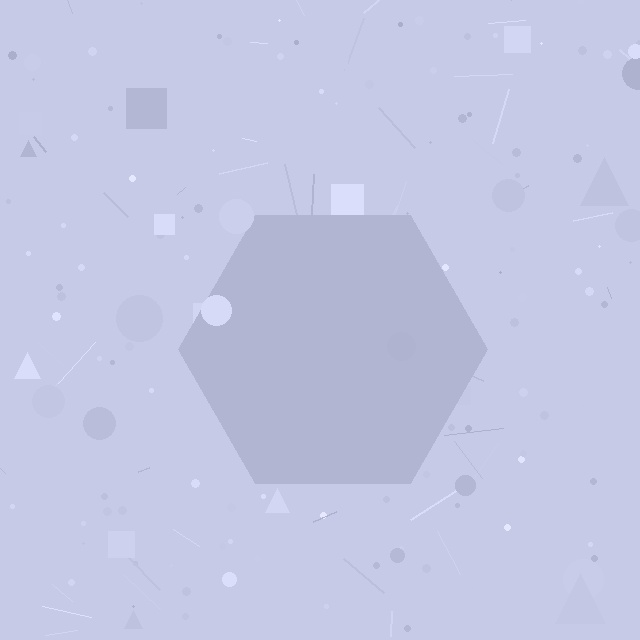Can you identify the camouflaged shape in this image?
The camouflaged shape is a hexagon.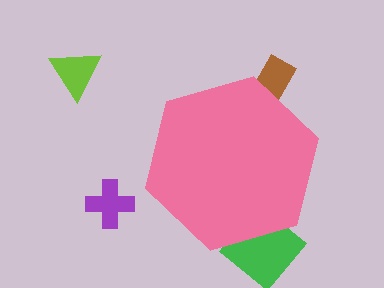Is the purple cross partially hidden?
No, the purple cross is fully visible.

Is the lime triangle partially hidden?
No, the lime triangle is fully visible.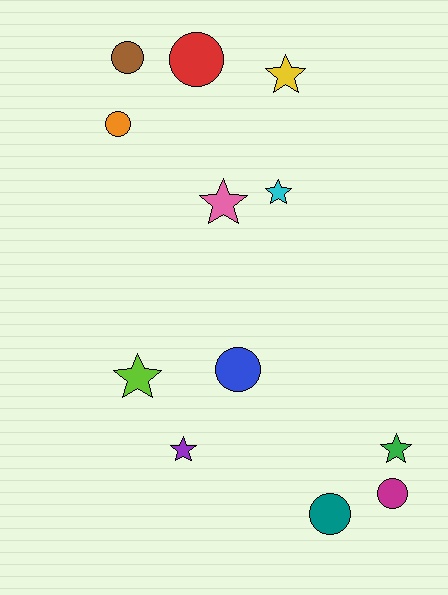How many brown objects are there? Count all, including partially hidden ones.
There is 1 brown object.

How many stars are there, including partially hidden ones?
There are 6 stars.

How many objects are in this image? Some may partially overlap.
There are 12 objects.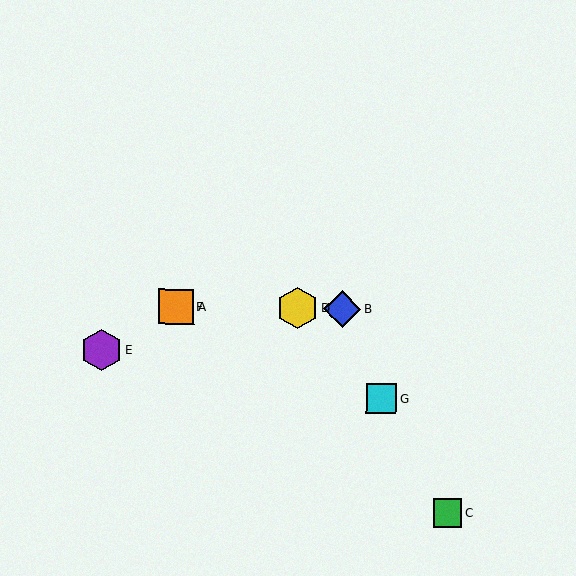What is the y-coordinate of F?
Object F is at y≈307.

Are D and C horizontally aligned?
No, D is at y≈308 and C is at y≈513.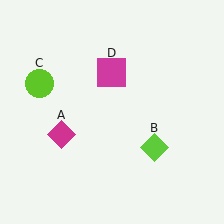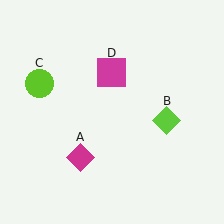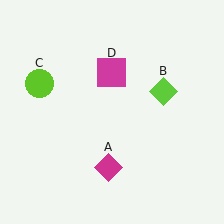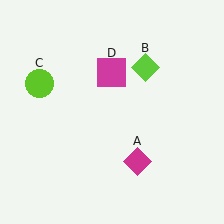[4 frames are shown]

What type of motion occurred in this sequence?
The magenta diamond (object A), lime diamond (object B) rotated counterclockwise around the center of the scene.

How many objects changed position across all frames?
2 objects changed position: magenta diamond (object A), lime diamond (object B).